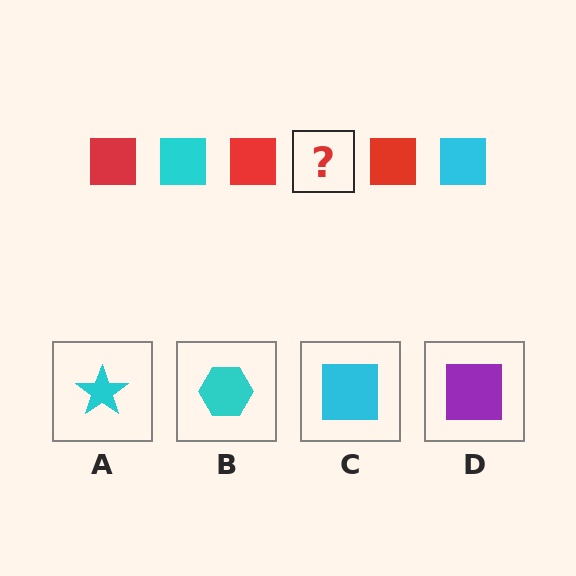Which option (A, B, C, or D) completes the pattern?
C.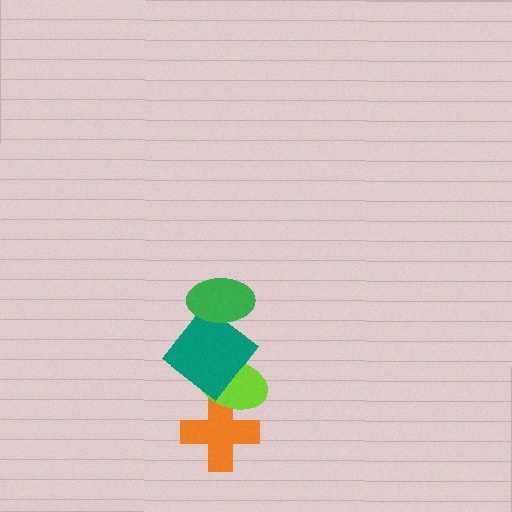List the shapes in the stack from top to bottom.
From top to bottom: the green ellipse, the teal diamond, the lime ellipse, the orange cross.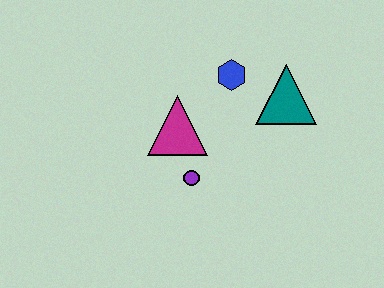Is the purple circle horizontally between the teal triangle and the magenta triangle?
Yes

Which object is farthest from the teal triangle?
The purple circle is farthest from the teal triangle.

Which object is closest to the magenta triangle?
The purple circle is closest to the magenta triangle.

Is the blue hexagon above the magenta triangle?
Yes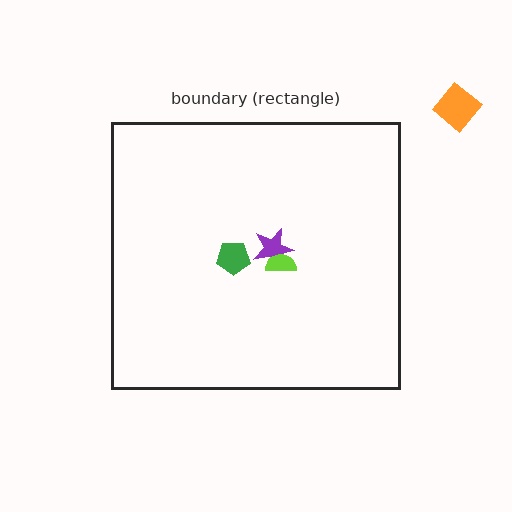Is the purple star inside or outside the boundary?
Inside.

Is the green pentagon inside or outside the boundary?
Inside.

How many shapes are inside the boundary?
3 inside, 1 outside.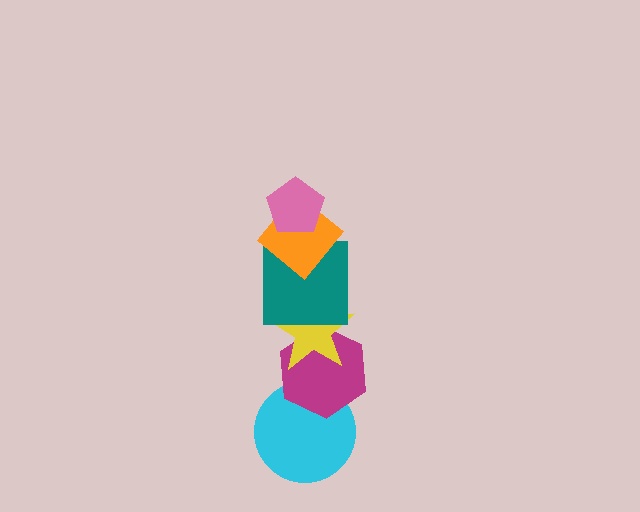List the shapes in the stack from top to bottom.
From top to bottom: the pink pentagon, the orange diamond, the teal square, the yellow star, the magenta hexagon, the cyan circle.